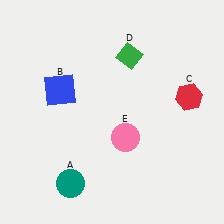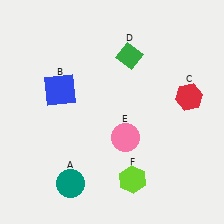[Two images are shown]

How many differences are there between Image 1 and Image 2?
There is 1 difference between the two images.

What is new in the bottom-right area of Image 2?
A lime hexagon (F) was added in the bottom-right area of Image 2.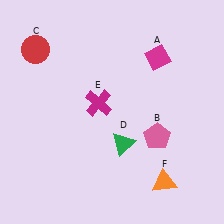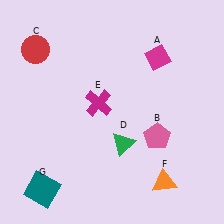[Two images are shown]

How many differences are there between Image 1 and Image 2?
There is 1 difference between the two images.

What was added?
A teal square (G) was added in Image 2.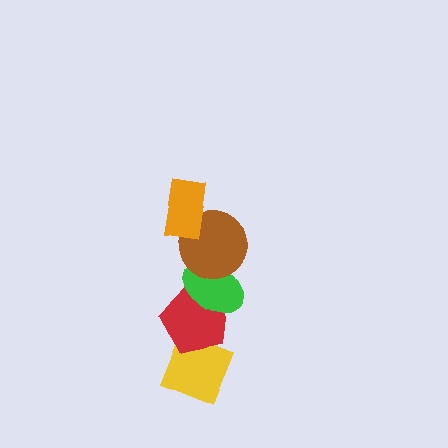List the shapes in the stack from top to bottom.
From top to bottom: the orange rectangle, the brown circle, the green ellipse, the red pentagon, the yellow diamond.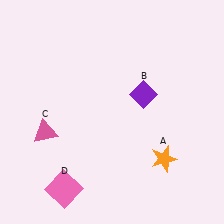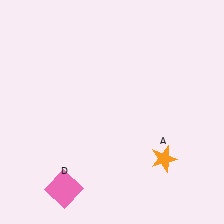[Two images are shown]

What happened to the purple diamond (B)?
The purple diamond (B) was removed in Image 2. It was in the top-right area of Image 1.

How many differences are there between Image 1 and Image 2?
There are 2 differences between the two images.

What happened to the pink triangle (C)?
The pink triangle (C) was removed in Image 2. It was in the bottom-left area of Image 1.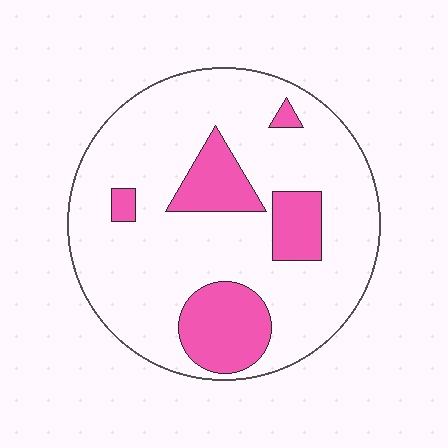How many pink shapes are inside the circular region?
5.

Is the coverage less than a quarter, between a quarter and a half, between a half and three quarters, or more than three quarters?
Less than a quarter.